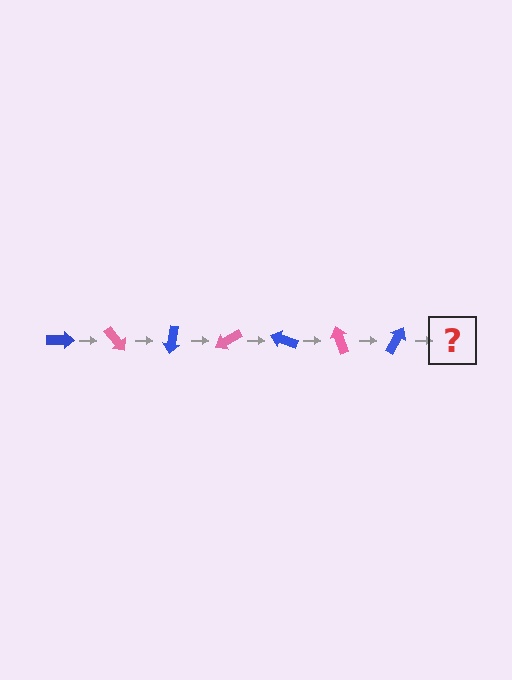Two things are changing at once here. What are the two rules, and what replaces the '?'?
The two rules are that it rotates 50 degrees each step and the color cycles through blue and pink. The '?' should be a pink arrow, rotated 350 degrees from the start.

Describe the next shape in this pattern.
It should be a pink arrow, rotated 350 degrees from the start.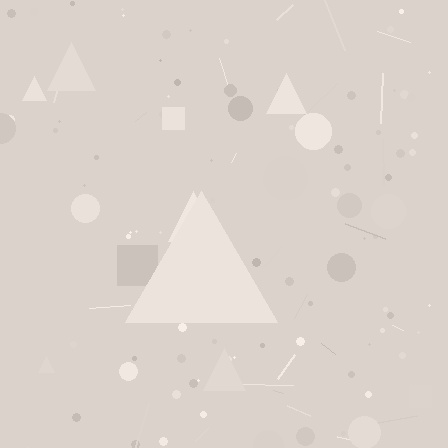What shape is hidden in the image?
A triangle is hidden in the image.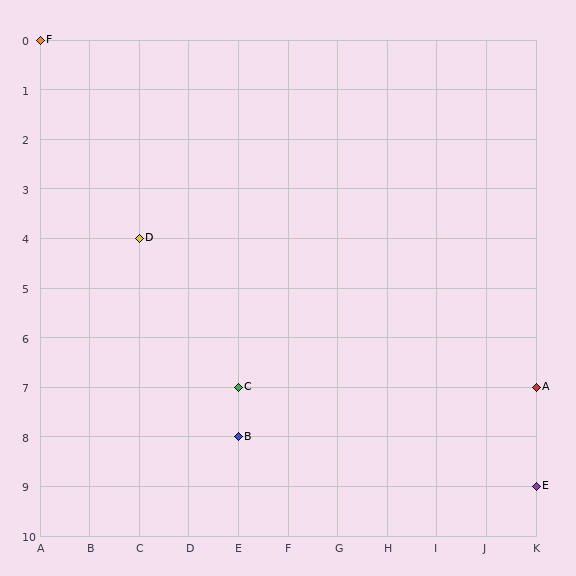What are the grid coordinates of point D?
Point D is at grid coordinates (C, 4).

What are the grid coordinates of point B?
Point B is at grid coordinates (E, 8).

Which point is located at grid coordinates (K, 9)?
Point E is at (K, 9).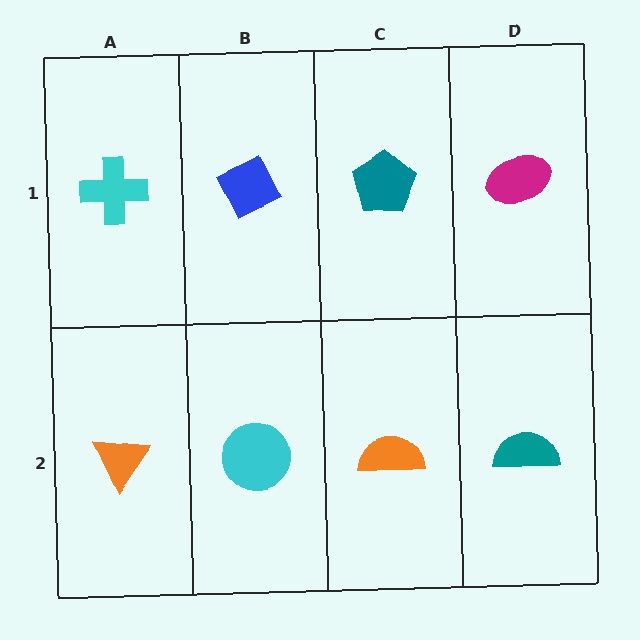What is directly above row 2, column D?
A magenta ellipse.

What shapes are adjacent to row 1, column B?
A cyan circle (row 2, column B), a cyan cross (row 1, column A), a teal pentagon (row 1, column C).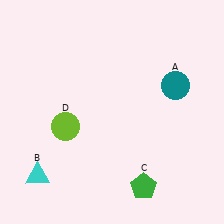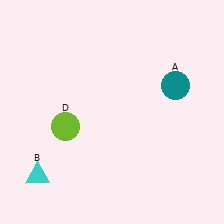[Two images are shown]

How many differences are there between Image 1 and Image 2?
There is 1 difference between the two images.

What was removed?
The green pentagon (C) was removed in Image 2.